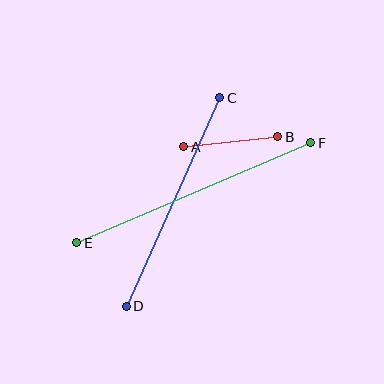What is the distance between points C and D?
The distance is approximately 229 pixels.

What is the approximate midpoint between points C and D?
The midpoint is at approximately (173, 202) pixels.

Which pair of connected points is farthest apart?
Points E and F are farthest apart.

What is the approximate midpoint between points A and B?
The midpoint is at approximately (231, 142) pixels.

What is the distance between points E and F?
The distance is approximately 254 pixels.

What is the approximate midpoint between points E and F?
The midpoint is at approximately (194, 193) pixels.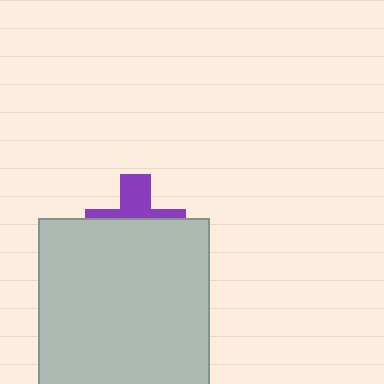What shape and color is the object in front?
The object in front is a light gray rectangle.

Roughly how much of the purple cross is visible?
A small part of it is visible (roughly 37%).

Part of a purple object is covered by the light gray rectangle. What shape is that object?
It is a cross.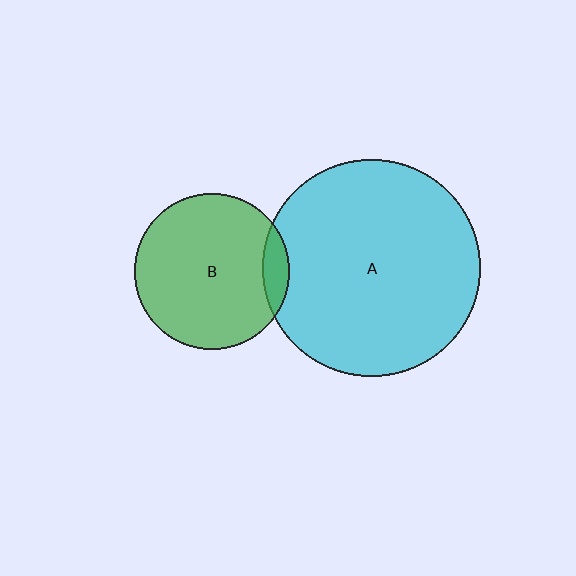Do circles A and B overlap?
Yes.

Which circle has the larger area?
Circle A (cyan).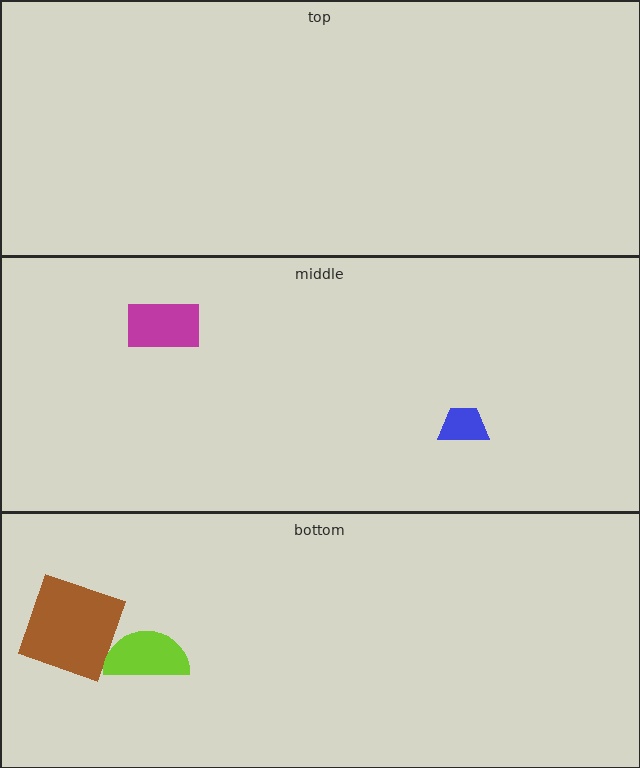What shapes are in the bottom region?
The brown square, the lime semicircle.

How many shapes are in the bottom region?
2.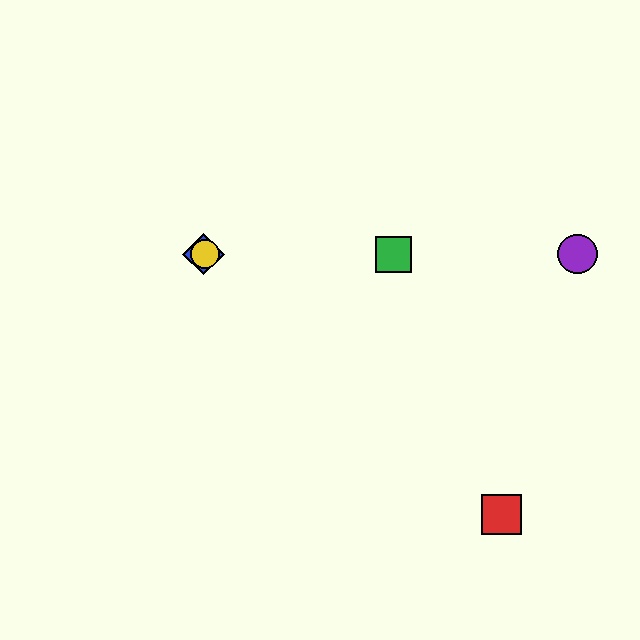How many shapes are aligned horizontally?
4 shapes (the blue diamond, the green square, the yellow circle, the purple circle) are aligned horizontally.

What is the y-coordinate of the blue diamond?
The blue diamond is at y≈254.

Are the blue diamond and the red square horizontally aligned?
No, the blue diamond is at y≈254 and the red square is at y≈515.